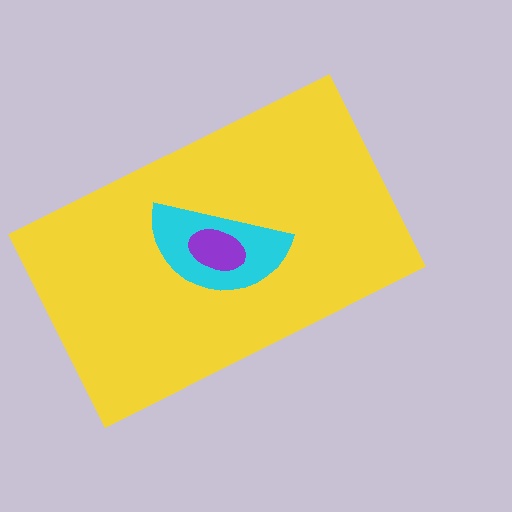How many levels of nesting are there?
3.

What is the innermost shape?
The purple ellipse.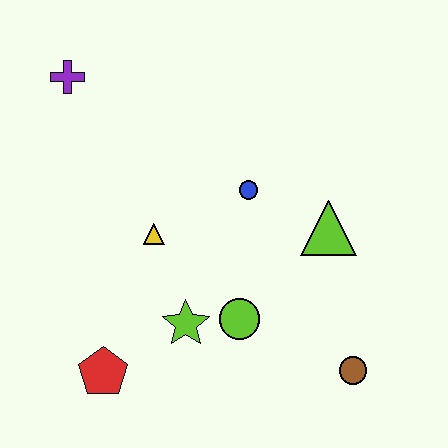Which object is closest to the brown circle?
The lime circle is closest to the brown circle.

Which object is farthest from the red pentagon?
The purple cross is farthest from the red pentagon.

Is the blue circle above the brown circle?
Yes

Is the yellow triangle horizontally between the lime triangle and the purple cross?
Yes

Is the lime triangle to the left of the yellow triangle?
No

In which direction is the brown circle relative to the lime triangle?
The brown circle is below the lime triangle.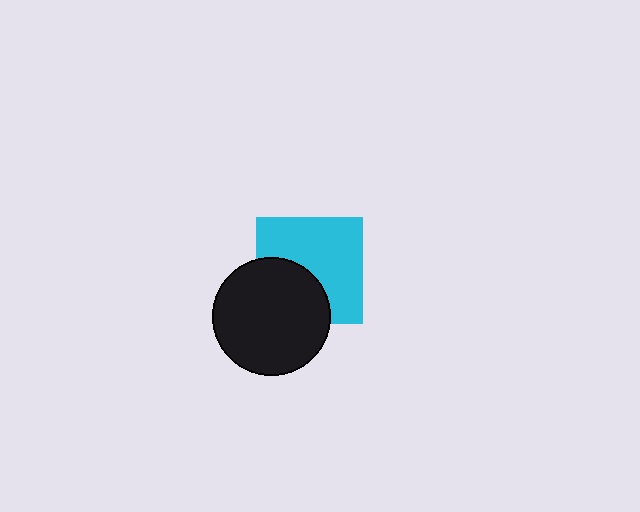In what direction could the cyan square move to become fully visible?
The cyan square could move toward the upper-right. That would shift it out from behind the black circle entirely.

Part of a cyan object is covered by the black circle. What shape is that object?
It is a square.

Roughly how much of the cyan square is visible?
About half of it is visible (roughly 63%).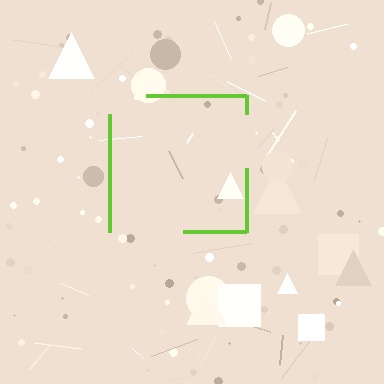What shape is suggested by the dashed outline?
The dashed outline suggests a square.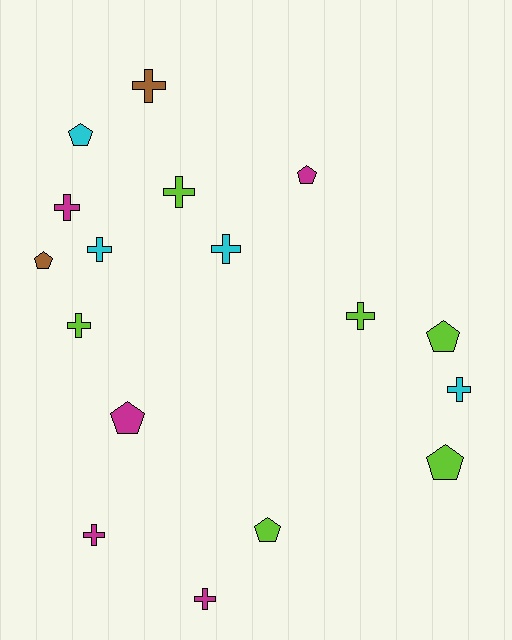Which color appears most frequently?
Lime, with 6 objects.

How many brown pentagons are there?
There is 1 brown pentagon.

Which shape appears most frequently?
Cross, with 10 objects.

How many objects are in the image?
There are 17 objects.